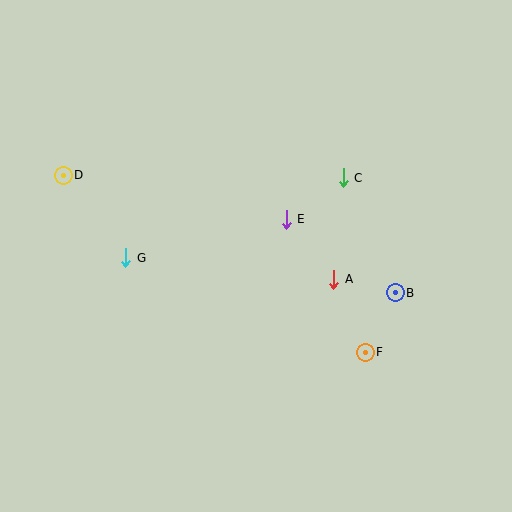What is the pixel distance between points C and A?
The distance between C and A is 102 pixels.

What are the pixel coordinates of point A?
Point A is at (334, 279).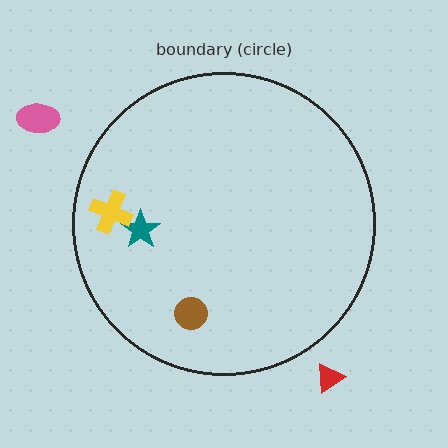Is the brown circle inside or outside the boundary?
Inside.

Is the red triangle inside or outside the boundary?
Outside.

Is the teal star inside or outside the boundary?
Inside.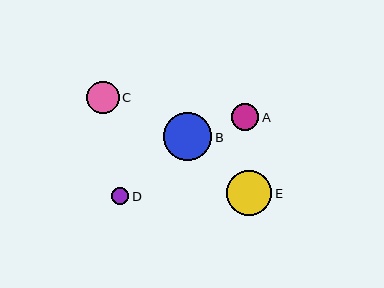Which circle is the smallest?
Circle D is the smallest with a size of approximately 18 pixels.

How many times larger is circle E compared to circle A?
Circle E is approximately 1.6 times the size of circle A.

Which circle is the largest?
Circle B is the largest with a size of approximately 48 pixels.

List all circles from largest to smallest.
From largest to smallest: B, E, C, A, D.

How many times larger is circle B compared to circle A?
Circle B is approximately 1.8 times the size of circle A.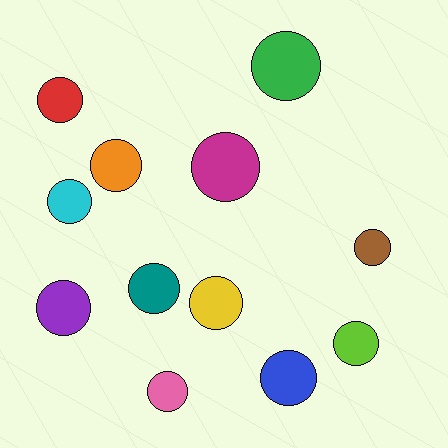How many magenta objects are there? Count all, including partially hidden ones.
There is 1 magenta object.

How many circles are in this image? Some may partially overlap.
There are 12 circles.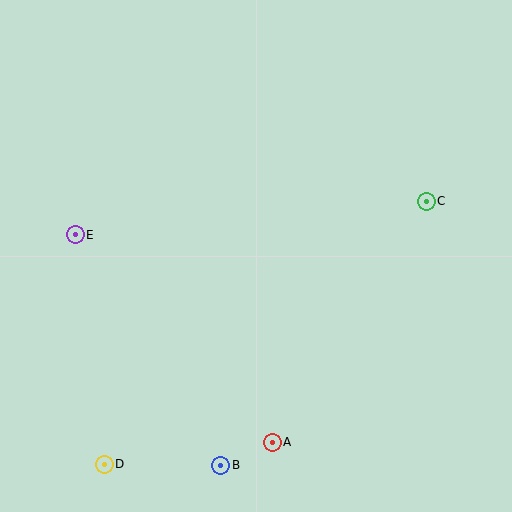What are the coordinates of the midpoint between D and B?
The midpoint between D and B is at (163, 465).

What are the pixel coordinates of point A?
Point A is at (272, 443).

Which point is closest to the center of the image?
Point C at (426, 201) is closest to the center.